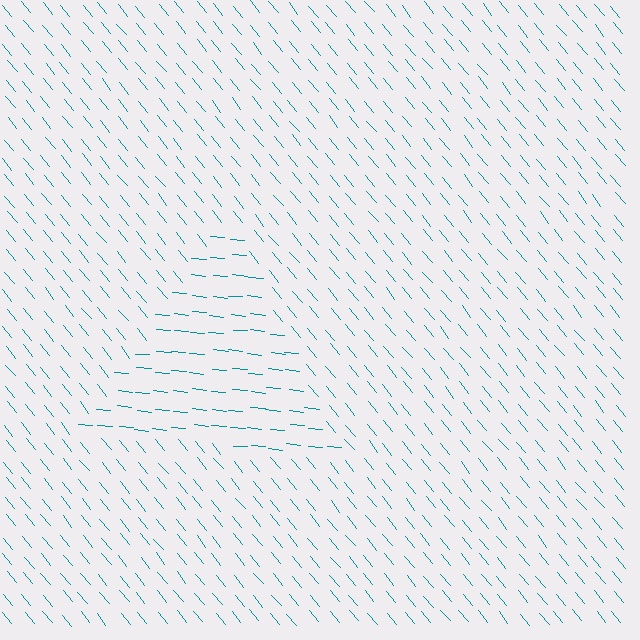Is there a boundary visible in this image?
Yes, there is a texture boundary formed by a change in line orientation.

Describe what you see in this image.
The image is filled with small teal line segments. A triangle region in the image has lines oriented differently from the surrounding lines, creating a visible texture boundary.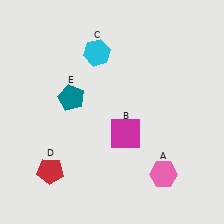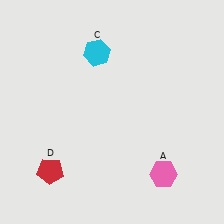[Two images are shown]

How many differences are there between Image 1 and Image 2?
There are 2 differences between the two images.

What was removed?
The magenta square (B), the teal pentagon (E) were removed in Image 2.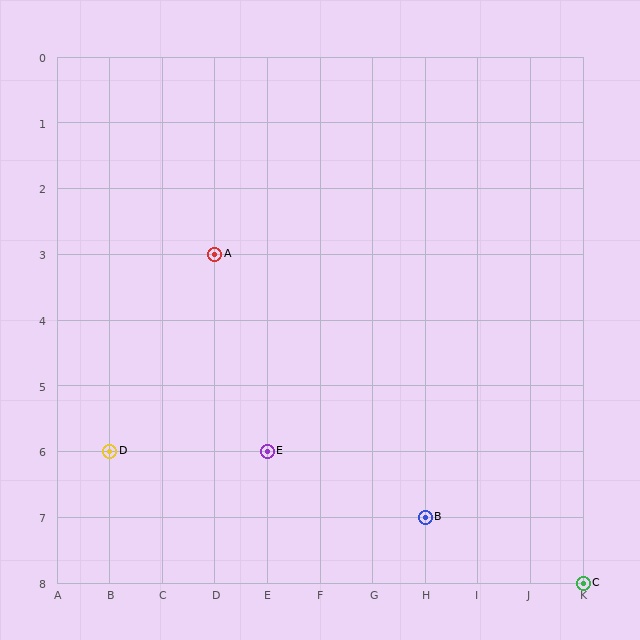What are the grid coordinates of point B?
Point B is at grid coordinates (H, 7).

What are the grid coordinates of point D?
Point D is at grid coordinates (B, 6).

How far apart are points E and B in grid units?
Points E and B are 3 columns and 1 row apart (about 3.2 grid units diagonally).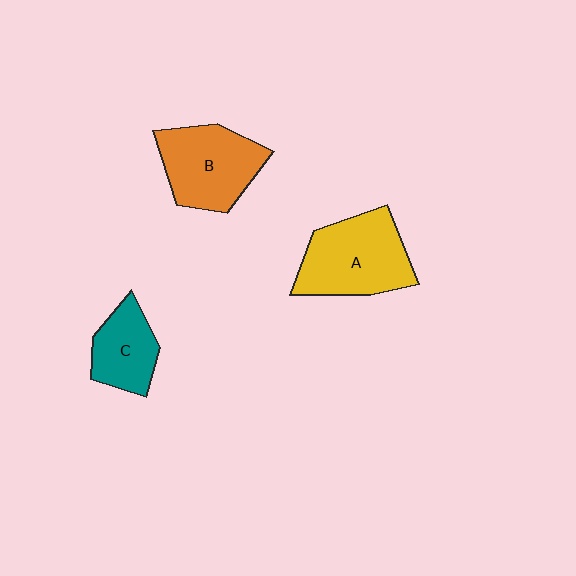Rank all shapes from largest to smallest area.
From largest to smallest: A (yellow), B (orange), C (teal).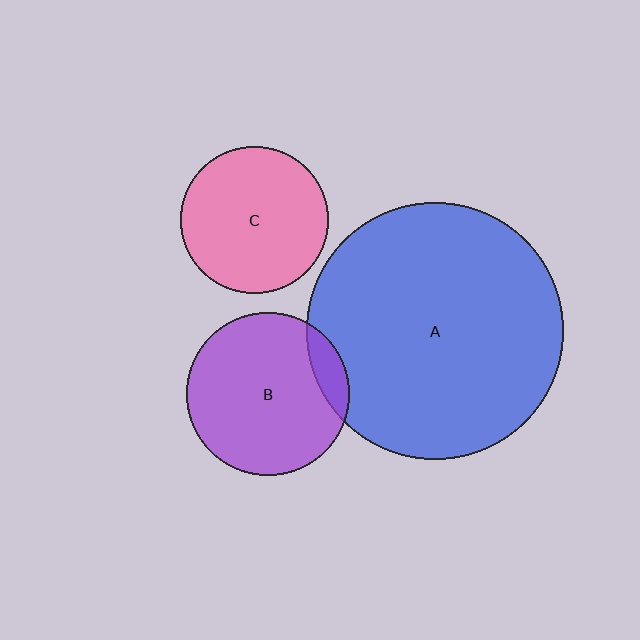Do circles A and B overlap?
Yes.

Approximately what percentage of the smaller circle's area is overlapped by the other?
Approximately 10%.